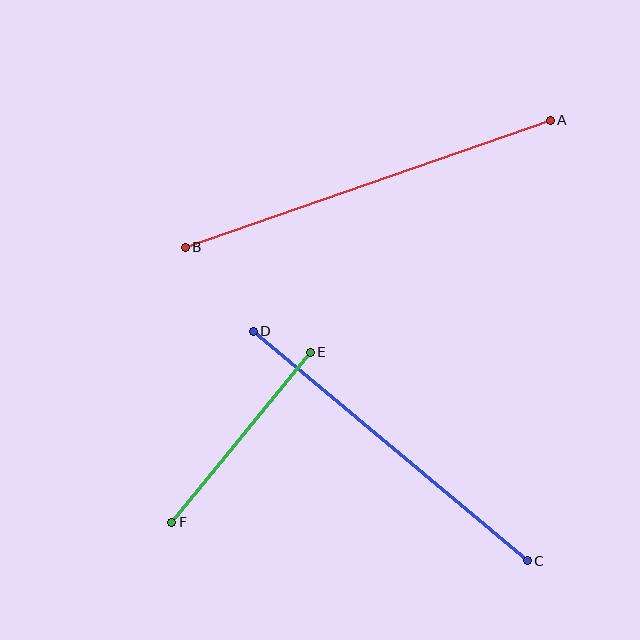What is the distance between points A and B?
The distance is approximately 386 pixels.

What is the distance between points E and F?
The distance is approximately 219 pixels.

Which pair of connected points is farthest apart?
Points A and B are farthest apart.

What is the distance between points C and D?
The distance is approximately 357 pixels.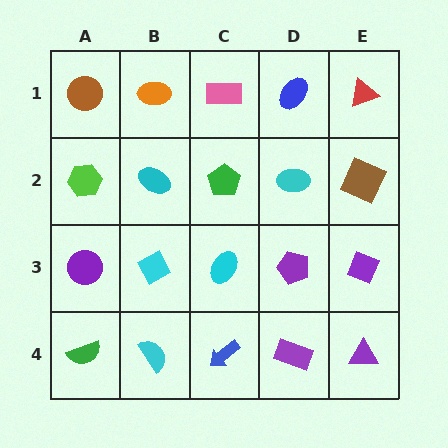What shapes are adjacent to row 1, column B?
A cyan ellipse (row 2, column B), a brown circle (row 1, column A), a pink rectangle (row 1, column C).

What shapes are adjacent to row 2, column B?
An orange ellipse (row 1, column B), a cyan diamond (row 3, column B), a lime hexagon (row 2, column A), a green pentagon (row 2, column C).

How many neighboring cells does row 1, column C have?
3.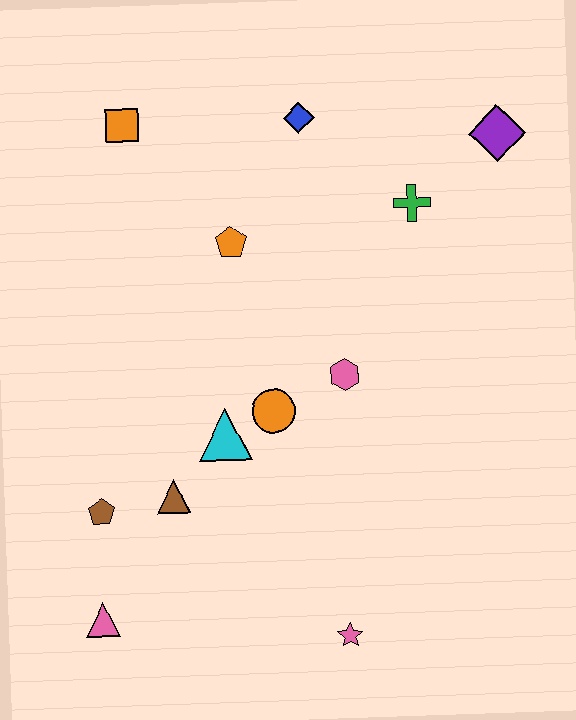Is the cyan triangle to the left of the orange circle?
Yes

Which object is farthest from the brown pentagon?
The purple diamond is farthest from the brown pentagon.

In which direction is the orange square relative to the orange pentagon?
The orange square is above the orange pentagon.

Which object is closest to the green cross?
The purple diamond is closest to the green cross.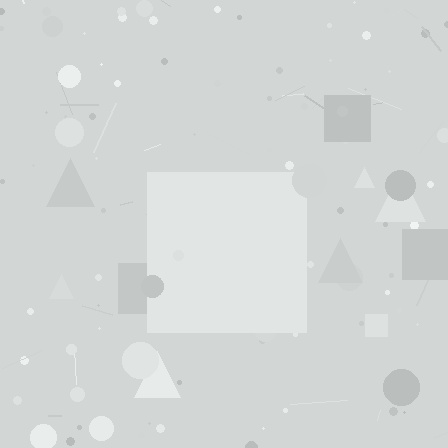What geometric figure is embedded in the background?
A square is embedded in the background.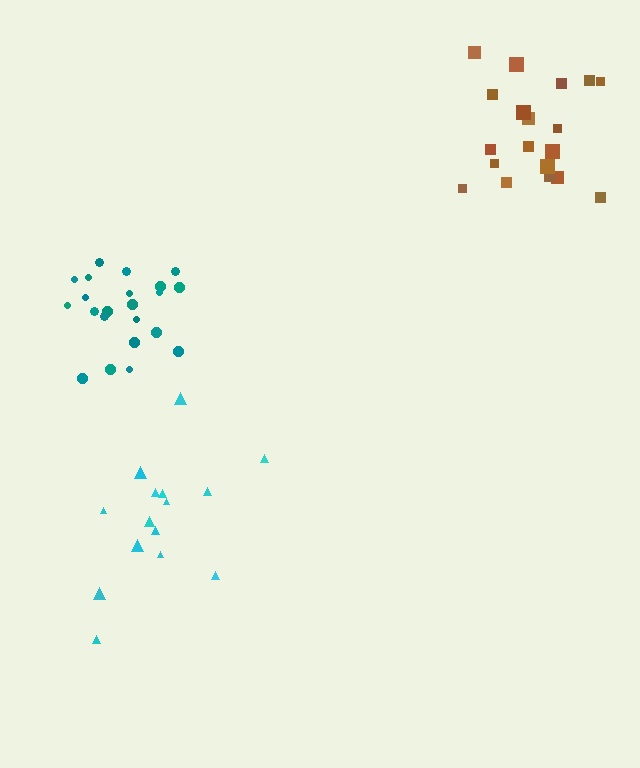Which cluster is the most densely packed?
Teal.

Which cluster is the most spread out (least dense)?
Cyan.